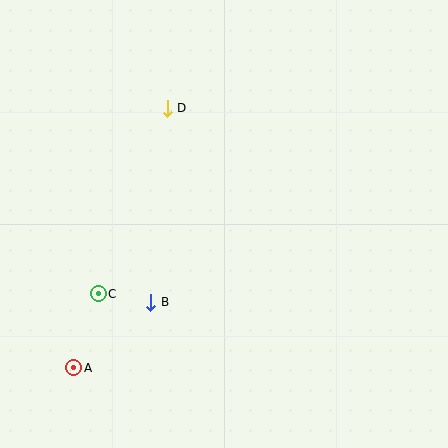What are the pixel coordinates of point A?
Point A is at (74, 368).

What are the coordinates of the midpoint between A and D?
The midpoint between A and D is at (121, 238).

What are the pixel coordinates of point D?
Point D is at (167, 108).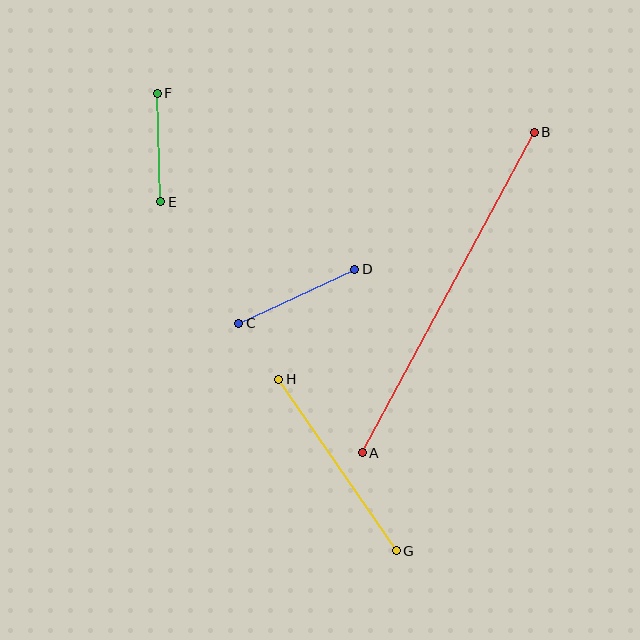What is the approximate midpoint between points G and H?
The midpoint is at approximately (337, 465) pixels.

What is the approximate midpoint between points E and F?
The midpoint is at approximately (159, 147) pixels.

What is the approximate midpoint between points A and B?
The midpoint is at approximately (448, 293) pixels.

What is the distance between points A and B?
The distance is approximately 364 pixels.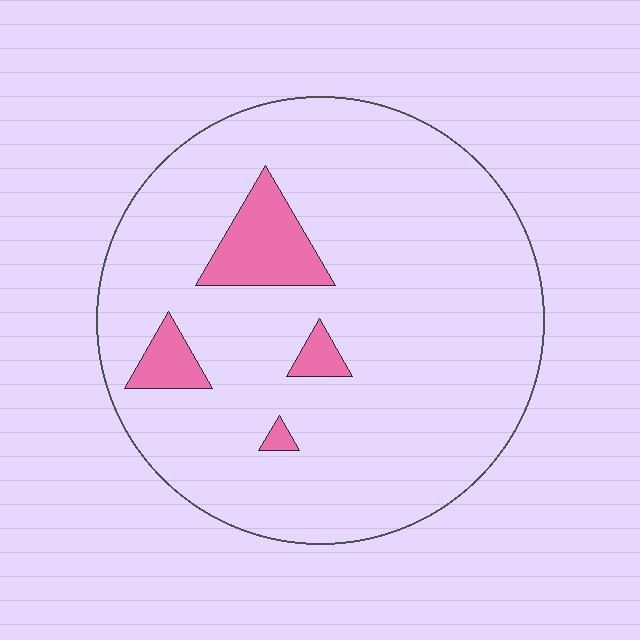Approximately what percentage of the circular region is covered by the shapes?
Approximately 10%.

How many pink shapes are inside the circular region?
4.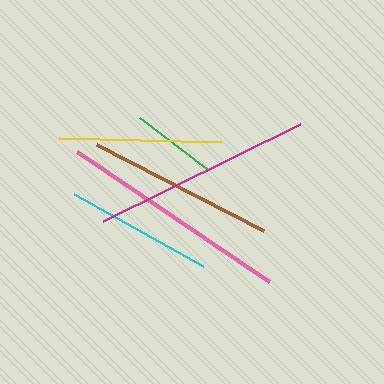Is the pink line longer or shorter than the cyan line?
The pink line is longer than the cyan line.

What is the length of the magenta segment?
The magenta segment is approximately 220 pixels long.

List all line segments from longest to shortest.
From longest to shortest: pink, magenta, brown, yellow, cyan, green.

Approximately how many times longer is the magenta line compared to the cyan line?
The magenta line is approximately 1.5 times the length of the cyan line.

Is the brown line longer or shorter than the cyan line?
The brown line is longer than the cyan line.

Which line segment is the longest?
The pink line is the longest at approximately 232 pixels.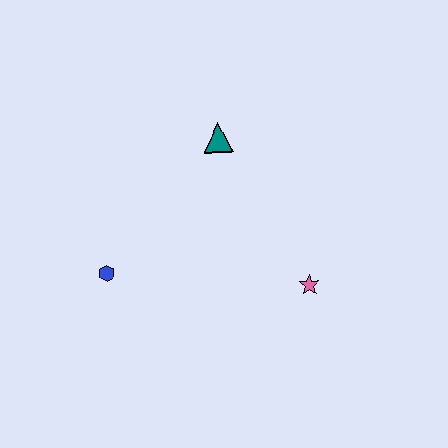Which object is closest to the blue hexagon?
The teal triangle is closest to the blue hexagon.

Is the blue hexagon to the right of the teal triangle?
No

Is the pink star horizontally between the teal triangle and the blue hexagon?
No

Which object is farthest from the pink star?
The blue hexagon is farthest from the pink star.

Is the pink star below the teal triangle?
Yes